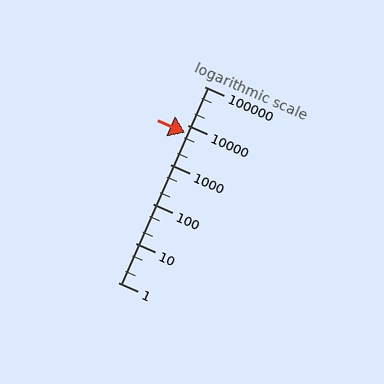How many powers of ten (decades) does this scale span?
The scale spans 5 decades, from 1 to 100000.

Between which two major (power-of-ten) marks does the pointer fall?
The pointer is between 1000 and 10000.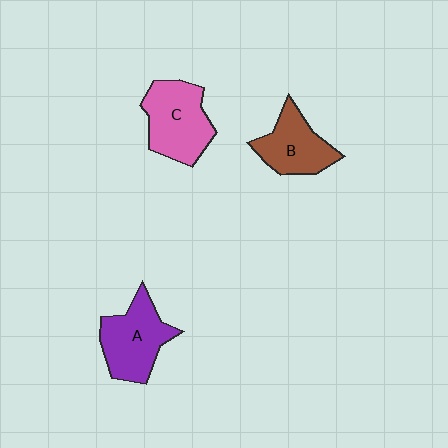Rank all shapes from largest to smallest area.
From largest to smallest: C (pink), A (purple), B (brown).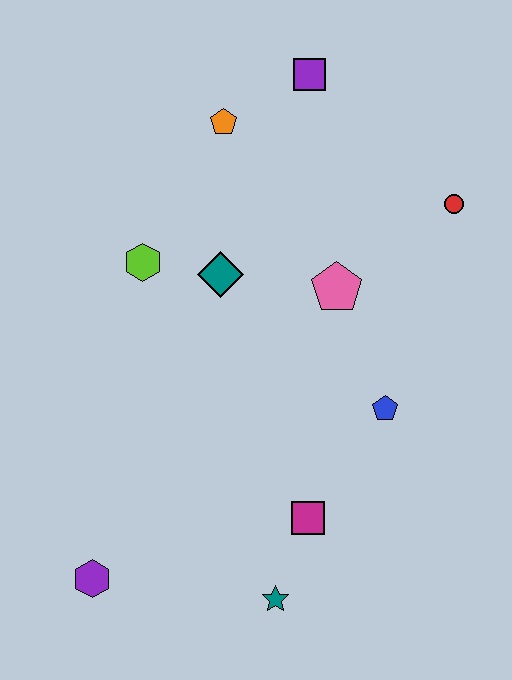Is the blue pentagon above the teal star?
Yes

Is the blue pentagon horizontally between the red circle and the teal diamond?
Yes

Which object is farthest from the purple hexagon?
The purple square is farthest from the purple hexagon.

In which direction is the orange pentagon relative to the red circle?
The orange pentagon is to the left of the red circle.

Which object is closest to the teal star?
The magenta square is closest to the teal star.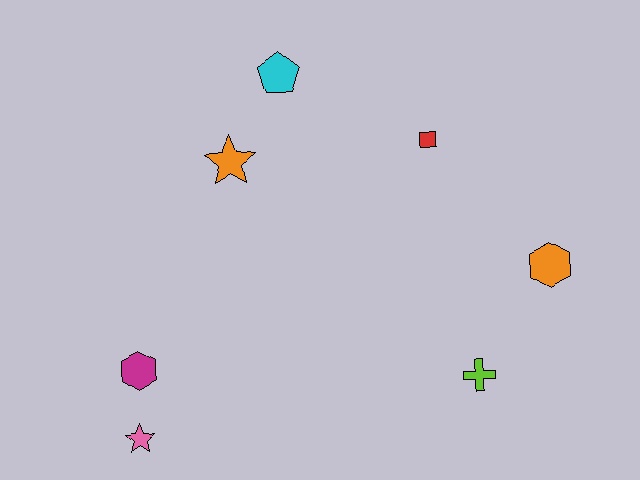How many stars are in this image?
There are 2 stars.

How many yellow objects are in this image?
There are no yellow objects.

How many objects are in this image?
There are 7 objects.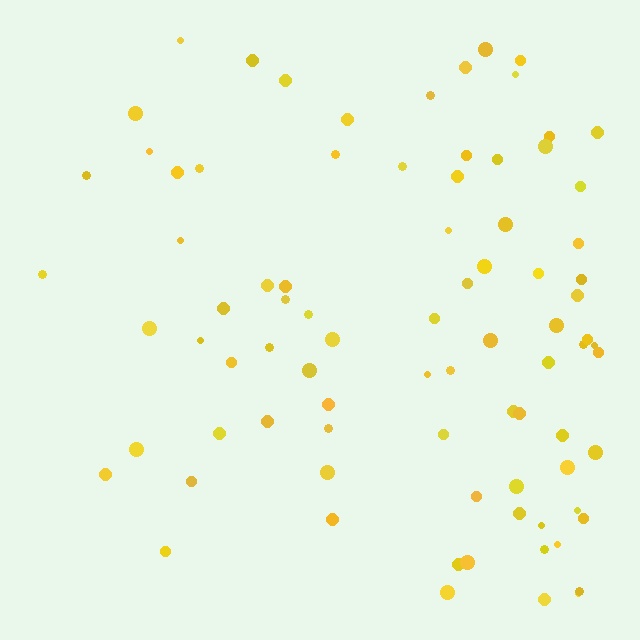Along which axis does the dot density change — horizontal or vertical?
Horizontal.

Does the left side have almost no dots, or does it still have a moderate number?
Still a moderate number, just noticeably fewer than the right.